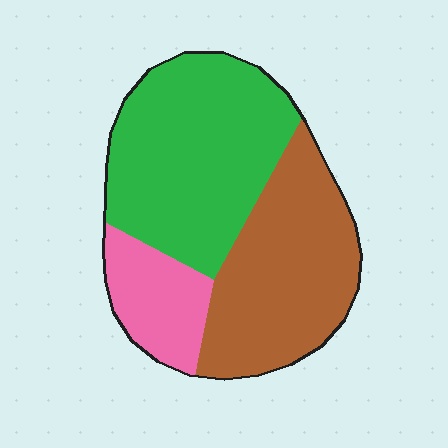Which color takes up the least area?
Pink, at roughly 15%.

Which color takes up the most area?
Green, at roughly 45%.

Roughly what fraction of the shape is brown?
Brown takes up about three eighths (3/8) of the shape.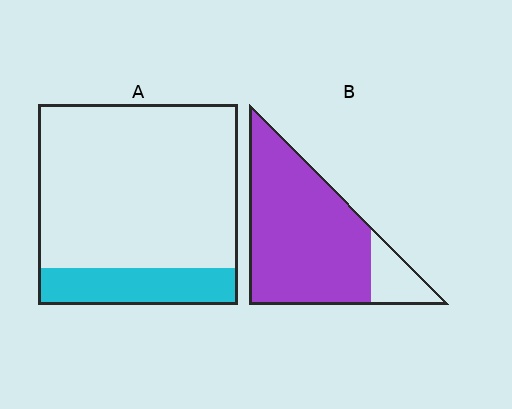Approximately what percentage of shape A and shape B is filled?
A is approximately 20% and B is approximately 85%.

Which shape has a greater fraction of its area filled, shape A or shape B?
Shape B.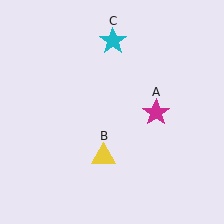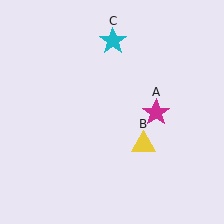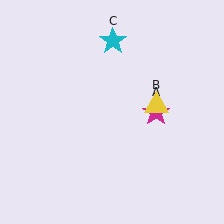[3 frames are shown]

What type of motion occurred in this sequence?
The yellow triangle (object B) rotated counterclockwise around the center of the scene.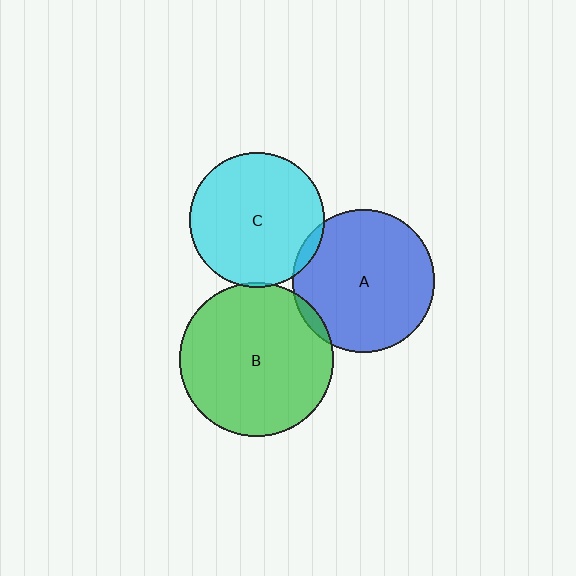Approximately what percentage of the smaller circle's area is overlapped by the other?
Approximately 5%.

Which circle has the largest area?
Circle B (green).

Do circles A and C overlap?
Yes.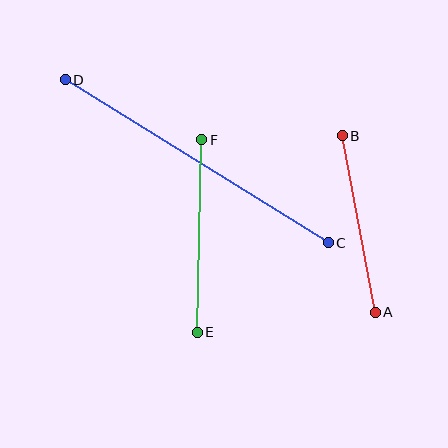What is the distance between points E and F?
The distance is approximately 193 pixels.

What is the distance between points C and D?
The distance is approximately 310 pixels.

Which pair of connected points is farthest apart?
Points C and D are farthest apart.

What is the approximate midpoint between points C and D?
The midpoint is at approximately (197, 161) pixels.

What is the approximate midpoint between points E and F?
The midpoint is at approximately (200, 236) pixels.